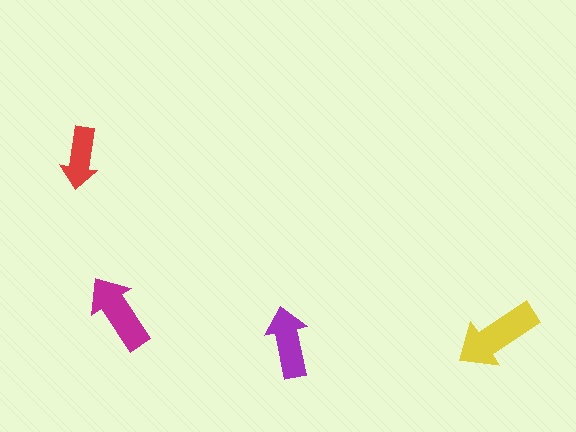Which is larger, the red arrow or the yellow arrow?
The yellow one.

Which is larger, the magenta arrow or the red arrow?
The magenta one.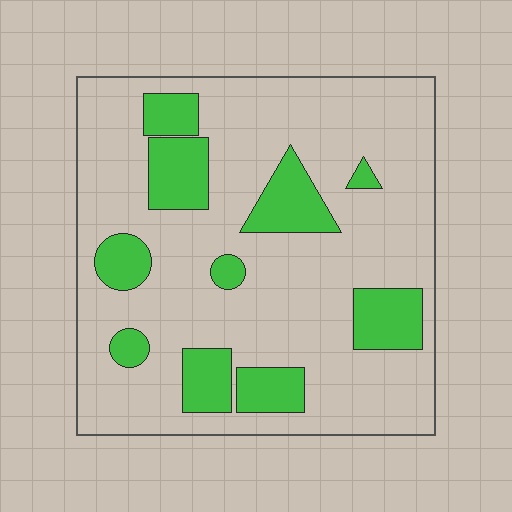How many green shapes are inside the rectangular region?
10.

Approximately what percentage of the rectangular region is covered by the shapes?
Approximately 20%.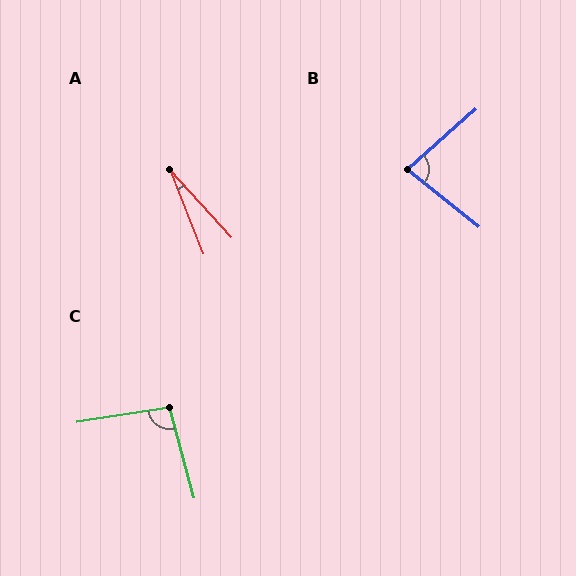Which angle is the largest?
C, at approximately 96 degrees.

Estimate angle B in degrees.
Approximately 80 degrees.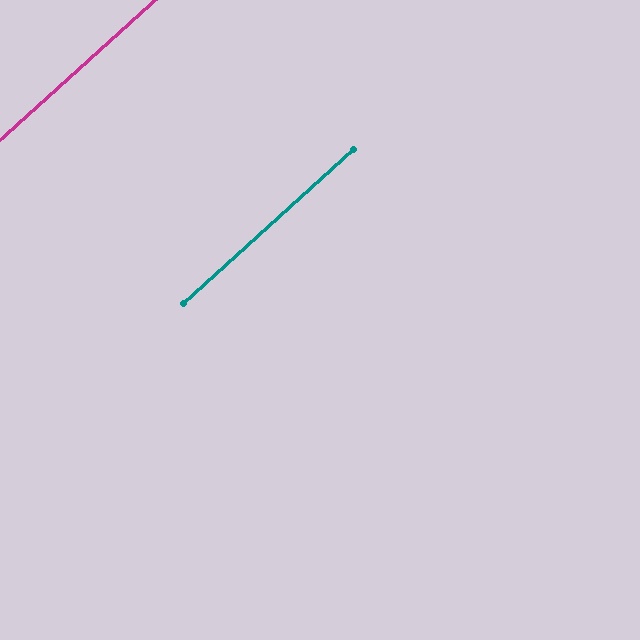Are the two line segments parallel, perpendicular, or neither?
Parallel — their directions differ by only 0.0°.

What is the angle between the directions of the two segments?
Approximately 0 degrees.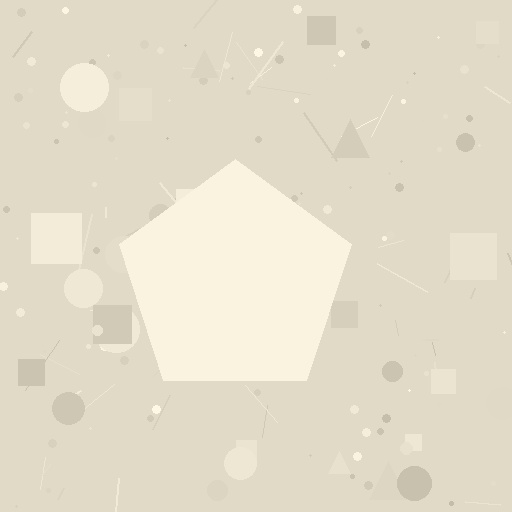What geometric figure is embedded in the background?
A pentagon is embedded in the background.